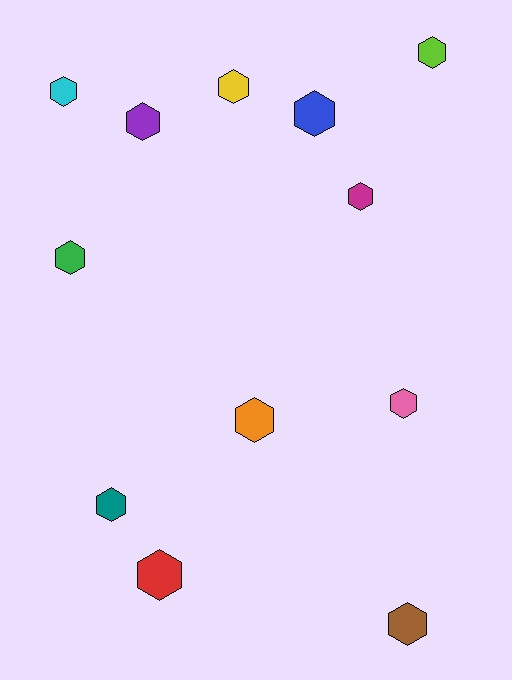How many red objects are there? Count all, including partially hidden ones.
There is 1 red object.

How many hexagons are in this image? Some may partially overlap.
There are 12 hexagons.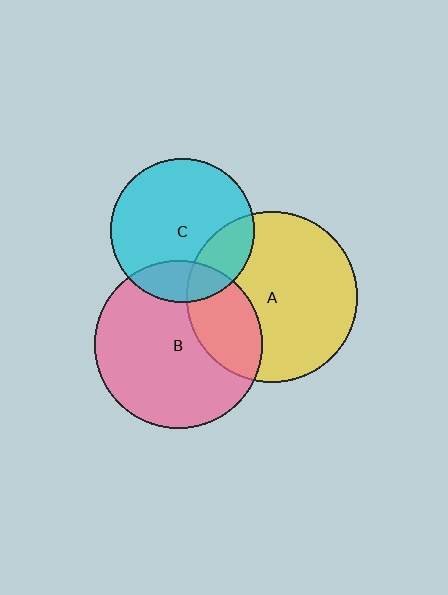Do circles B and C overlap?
Yes.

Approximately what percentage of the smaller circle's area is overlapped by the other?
Approximately 20%.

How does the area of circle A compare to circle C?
Approximately 1.4 times.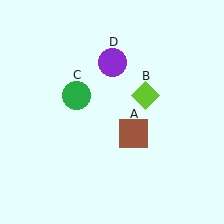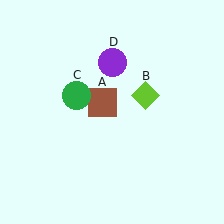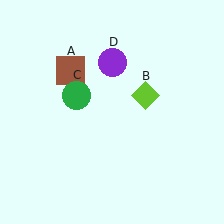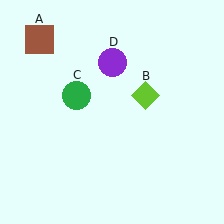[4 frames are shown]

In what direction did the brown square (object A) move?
The brown square (object A) moved up and to the left.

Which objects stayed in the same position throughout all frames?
Lime diamond (object B) and green circle (object C) and purple circle (object D) remained stationary.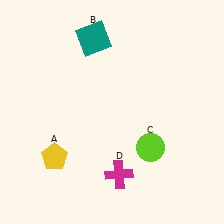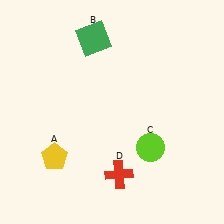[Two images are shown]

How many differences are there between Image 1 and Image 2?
There are 2 differences between the two images.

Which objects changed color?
B changed from teal to green. D changed from magenta to red.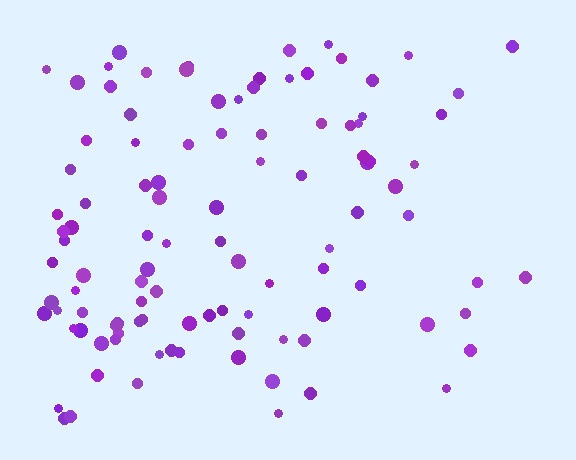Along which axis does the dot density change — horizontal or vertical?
Horizontal.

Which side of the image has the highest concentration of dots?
The left.